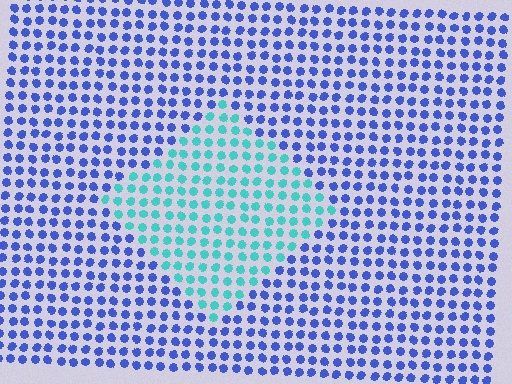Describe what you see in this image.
The image is filled with small blue elements in a uniform arrangement. A diamond-shaped region is visible where the elements are tinted to a slightly different hue, forming a subtle color boundary.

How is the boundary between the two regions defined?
The boundary is defined purely by a slight shift in hue (about 55 degrees). Spacing, size, and orientation are identical on both sides.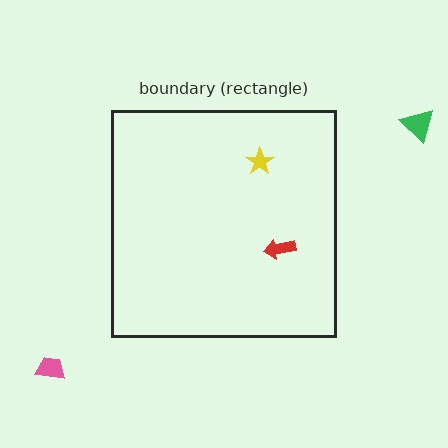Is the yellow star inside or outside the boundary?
Inside.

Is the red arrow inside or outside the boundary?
Inside.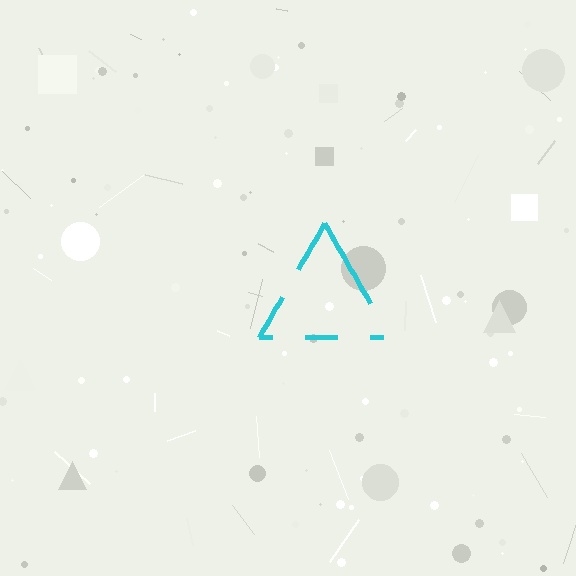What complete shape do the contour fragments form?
The contour fragments form a triangle.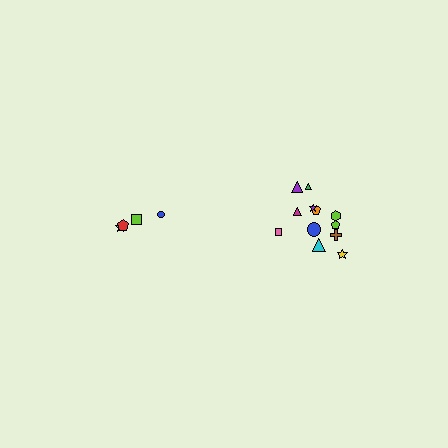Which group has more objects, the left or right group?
The right group.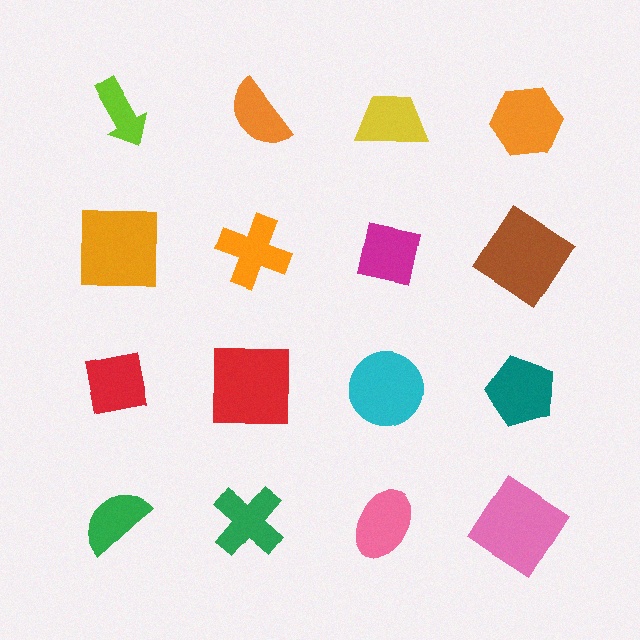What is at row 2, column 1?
An orange square.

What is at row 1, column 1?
A lime arrow.